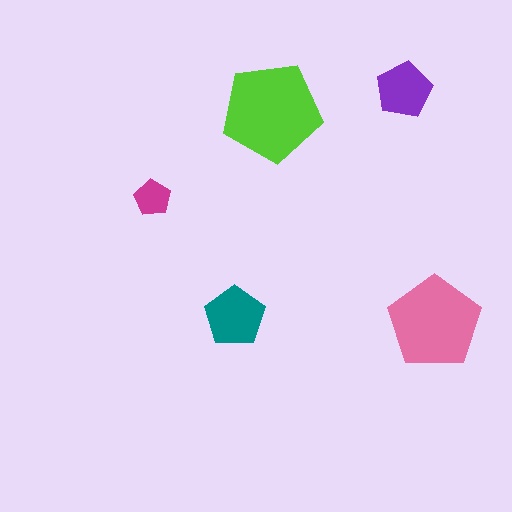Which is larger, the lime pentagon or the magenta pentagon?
The lime one.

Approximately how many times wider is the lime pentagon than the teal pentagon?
About 1.5 times wider.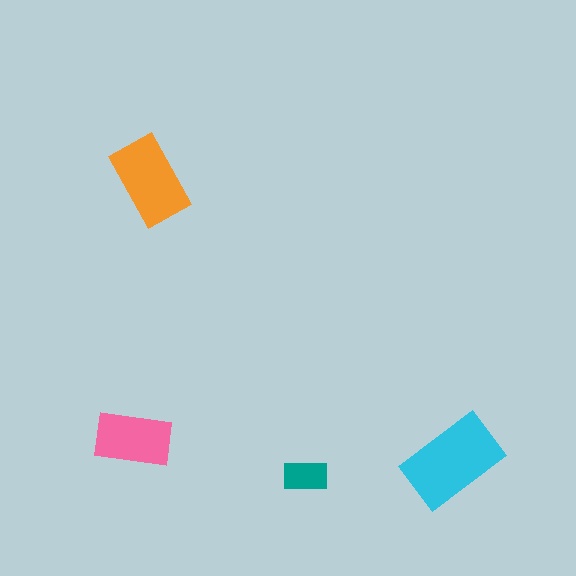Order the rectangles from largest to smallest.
the cyan one, the orange one, the pink one, the teal one.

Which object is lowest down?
The teal rectangle is bottommost.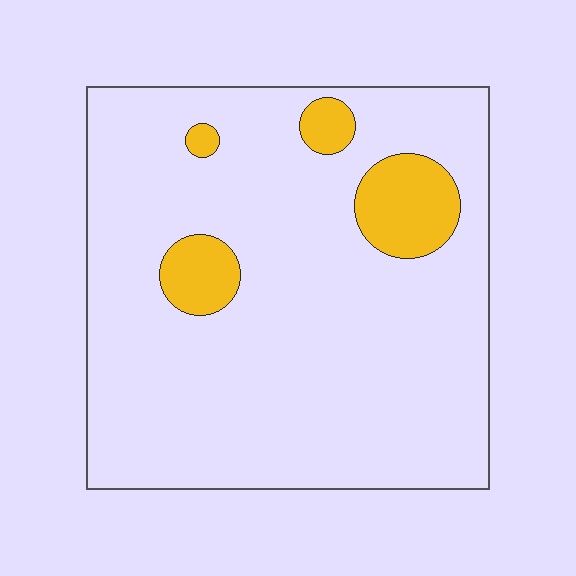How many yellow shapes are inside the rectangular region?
4.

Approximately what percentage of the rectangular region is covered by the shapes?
Approximately 10%.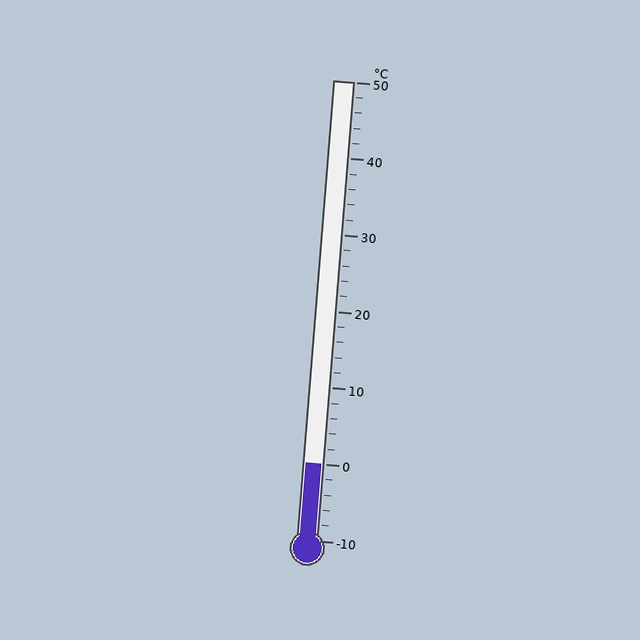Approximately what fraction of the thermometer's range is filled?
The thermometer is filled to approximately 15% of its range.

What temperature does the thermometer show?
The thermometer shows approximately 0°C.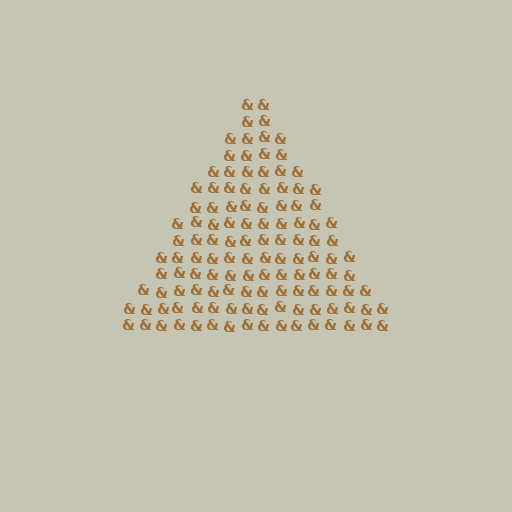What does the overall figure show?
The overall figure shows a triangle.